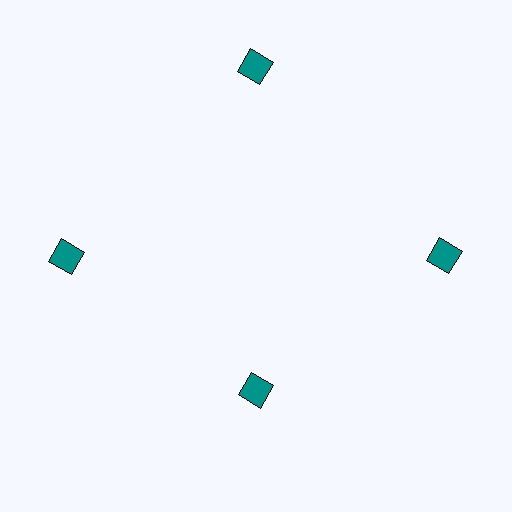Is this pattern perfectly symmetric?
No. The 4 teal squares are arranged in a ring, but one element near the 6 o'clock position is pulled inward toward the center, breaking the 4-fold rotational symmetry.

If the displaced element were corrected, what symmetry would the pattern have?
It would have 4-fold rotational symmetry — the pattern would map onto itself every 90 degrees.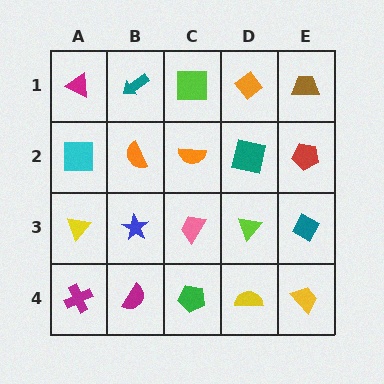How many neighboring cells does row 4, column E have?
2.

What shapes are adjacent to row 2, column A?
A magenta triangle (row 1, column A), a yellow triangle (row 3, column A), an orange semicircle (row 2, column B).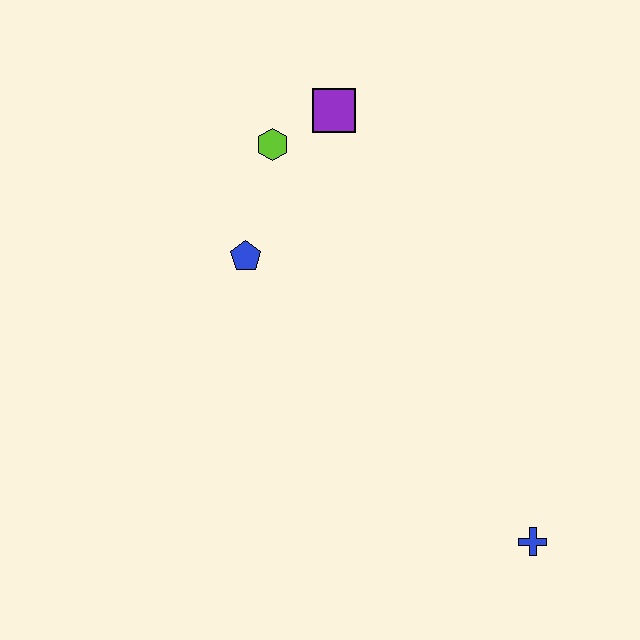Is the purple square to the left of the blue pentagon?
No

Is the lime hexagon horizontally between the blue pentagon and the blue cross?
Yes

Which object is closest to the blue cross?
The blue pentagon is closest to the blue cross.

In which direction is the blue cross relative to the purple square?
The blue cross is below the purple square.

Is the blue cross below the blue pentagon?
Yes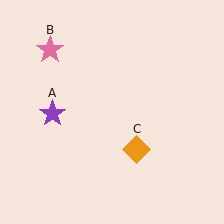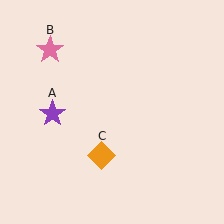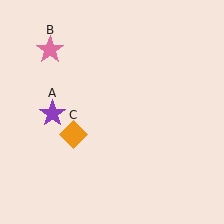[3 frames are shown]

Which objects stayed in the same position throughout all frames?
Purple star (object A) and pink star (object B) remained stationary.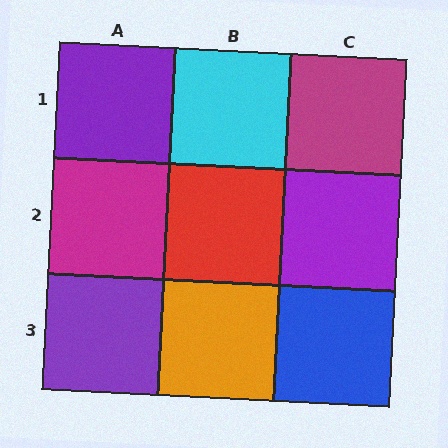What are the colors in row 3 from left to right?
Purple, orange, blue.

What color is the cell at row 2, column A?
Magenta.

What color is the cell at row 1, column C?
Magenta.